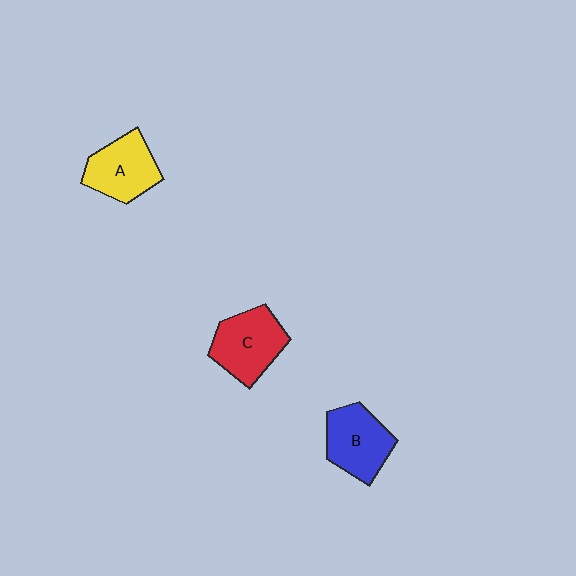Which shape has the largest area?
Shape C (red).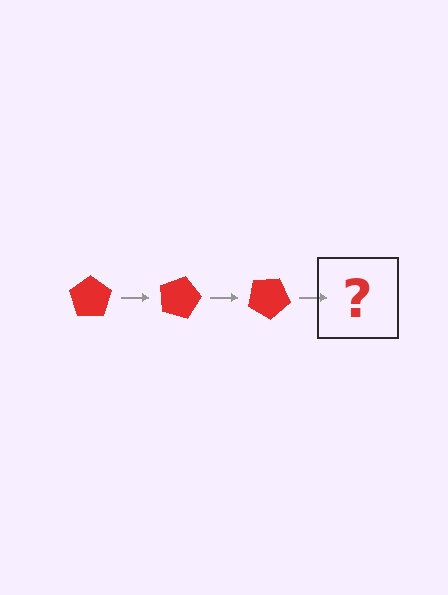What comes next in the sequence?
The next element should be a red pentagon rotated 45 degrees.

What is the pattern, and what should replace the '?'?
The pattern is that the pentagon rotates 15 degrees each step. The '?' should be a red pentagon rotated 45 degrees.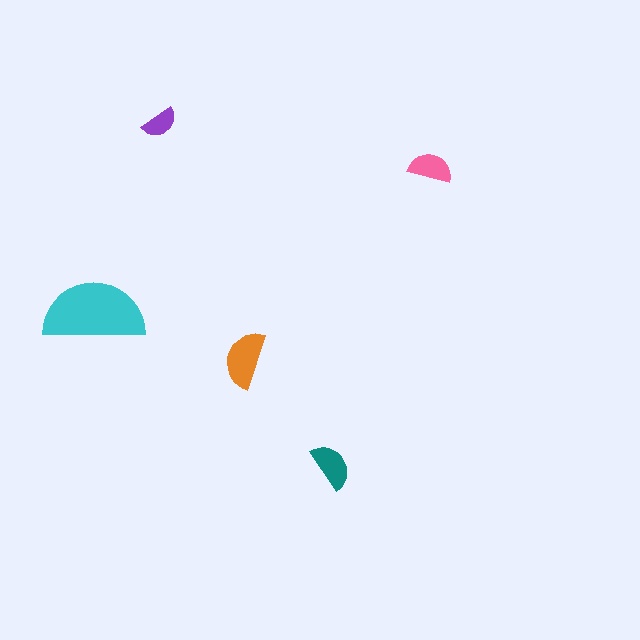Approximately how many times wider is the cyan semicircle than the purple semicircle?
About 3 times wider.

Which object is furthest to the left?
The cyan semicircle is leftmost.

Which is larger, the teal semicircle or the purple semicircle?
The teal one.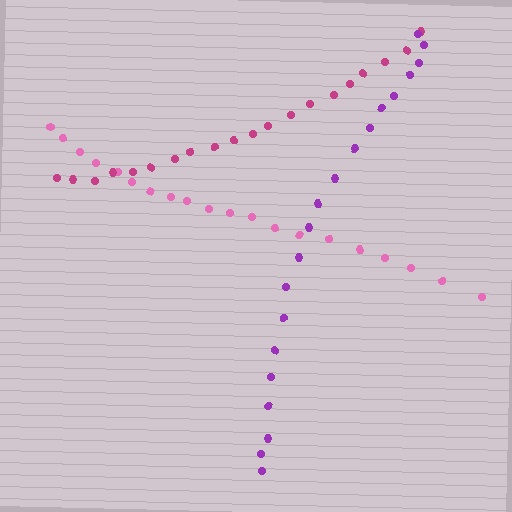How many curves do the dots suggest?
There are 3 distinct paths.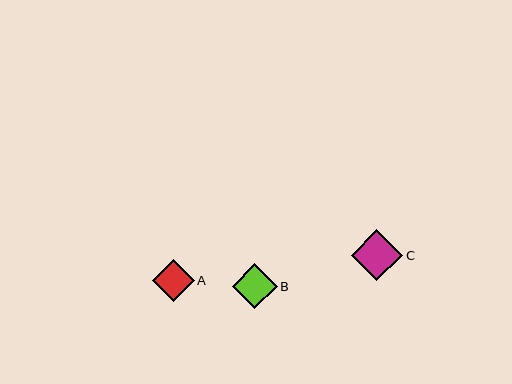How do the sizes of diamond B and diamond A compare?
Diamond B and diamond A are approximately the same size.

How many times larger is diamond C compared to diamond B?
Diamond C is approximately 1.2 times the size of diamond B.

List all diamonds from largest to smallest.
From largest to smallest: C, B, A.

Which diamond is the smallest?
Diamond A is the smallest with a size of approximately 42 pixels.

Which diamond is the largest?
Diamond C is the largest with a size of approximately 52 pixels.